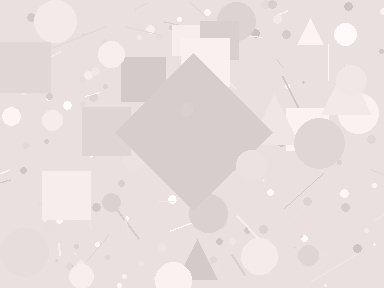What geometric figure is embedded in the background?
A diamond is embedded in the background.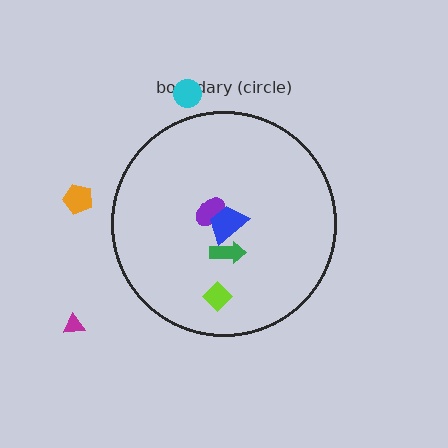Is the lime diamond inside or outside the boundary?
Inside.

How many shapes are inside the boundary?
4 inside, 3 outside.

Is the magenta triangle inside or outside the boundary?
Outside.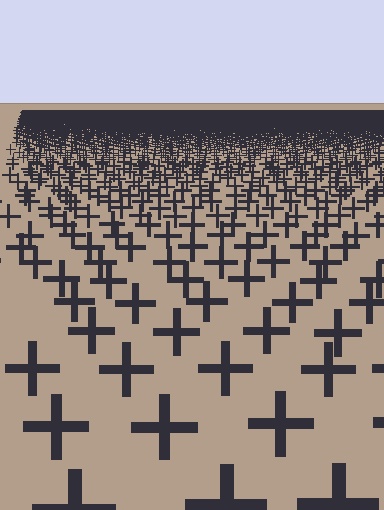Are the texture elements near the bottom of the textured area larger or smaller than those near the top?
Larger. Near the bottom, elements are closer to the viewer and appear at a bigger on-screen size.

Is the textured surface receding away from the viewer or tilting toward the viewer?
The surface is receding away from the viewer. Texture elements get smaller and denser toward the top.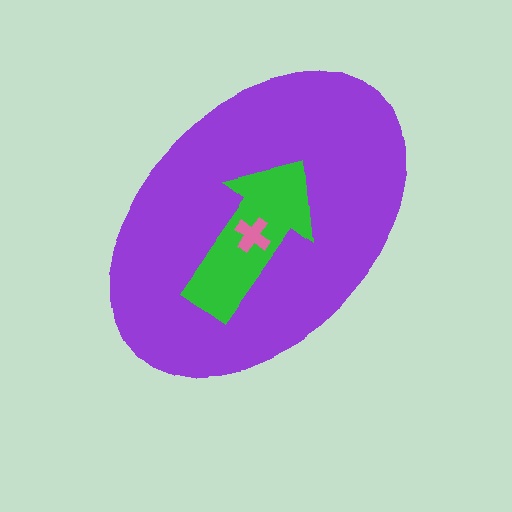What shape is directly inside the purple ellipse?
The green arrow.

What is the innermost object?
The pink cross.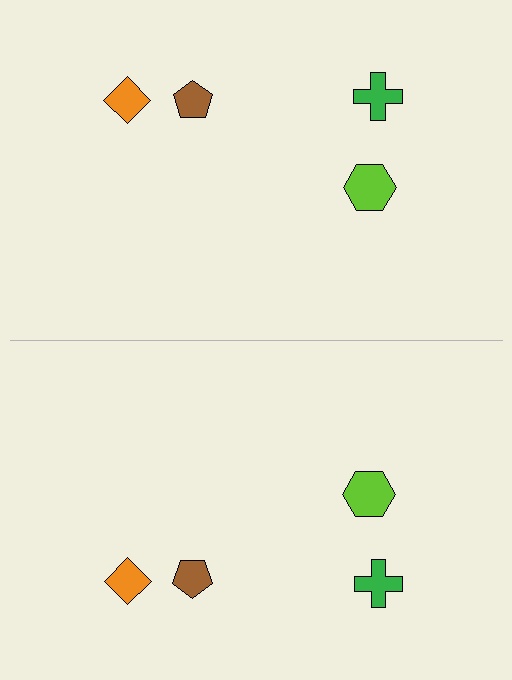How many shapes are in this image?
There are 8 shapes in this image.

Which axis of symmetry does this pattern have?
The pattern has a horizontal axis of symmetry running through the center of the image.